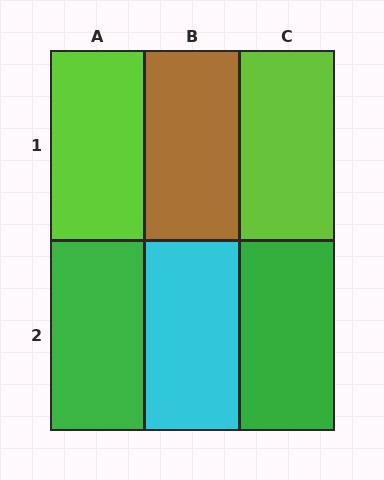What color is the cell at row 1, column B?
Brown.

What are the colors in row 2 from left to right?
Green, cyan, green.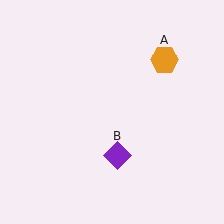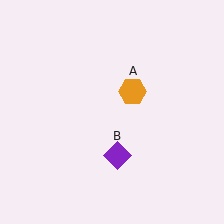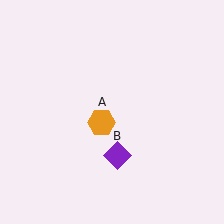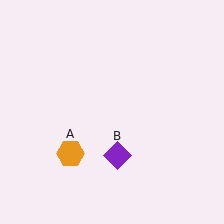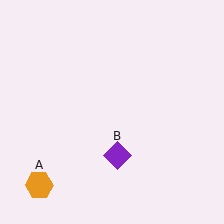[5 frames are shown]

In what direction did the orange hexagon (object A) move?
The orange hexagon (object A) moved down and to the left.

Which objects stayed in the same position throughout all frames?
Purple diamond (object B) remained stationary.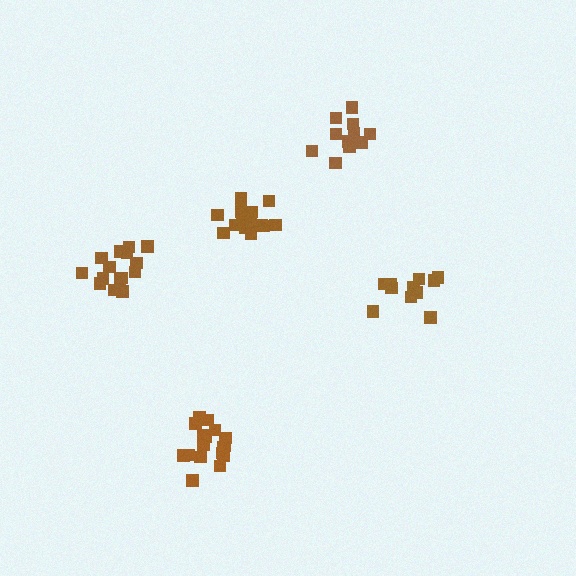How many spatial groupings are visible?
There are 5 spatial groupings.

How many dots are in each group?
Group 1: 14 dots, Group 2: 11 dots, Group 3: 15 dots, Group 4: 17 dots, Group 5: 11 dots (68 total).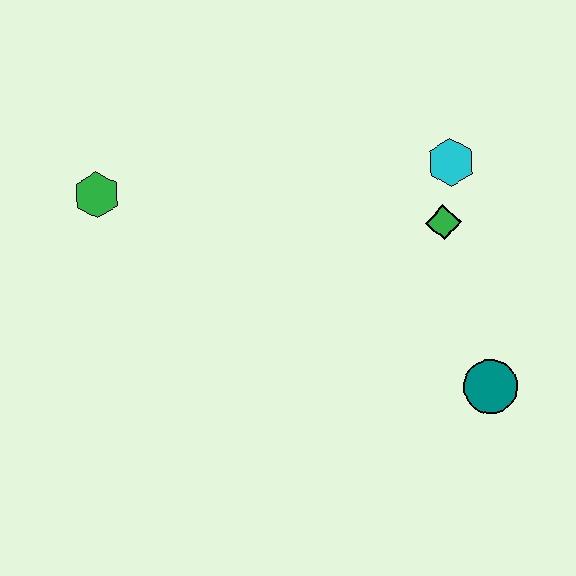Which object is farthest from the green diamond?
The green hexagon is farthest from the green diamond.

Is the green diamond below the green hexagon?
Yes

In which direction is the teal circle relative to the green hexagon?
The teal circle is to the right of the green hexagon.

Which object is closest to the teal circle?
The green diamond is closest to the teal circle.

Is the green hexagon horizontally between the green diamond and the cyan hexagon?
No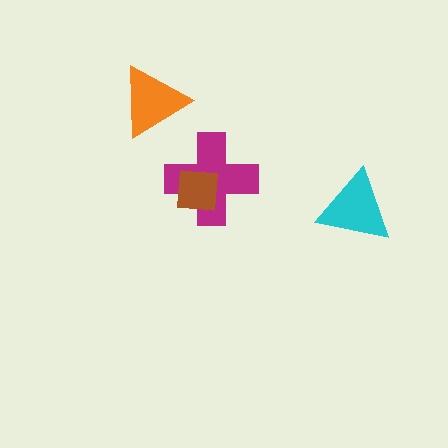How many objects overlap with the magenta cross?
1 object overlaps with the magenta cross.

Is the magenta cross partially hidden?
Yes, it is partially covered by another shape.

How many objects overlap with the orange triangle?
0 objects overlap with the orange triangle.